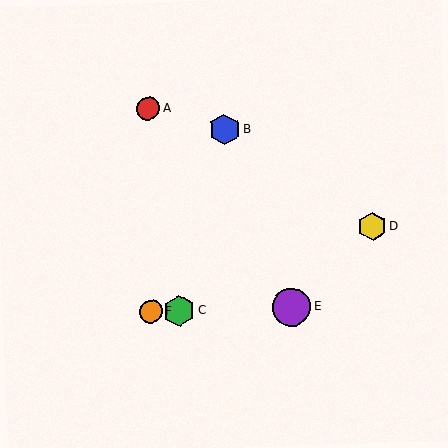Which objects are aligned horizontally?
Objects C, E, F are aligned horizontally.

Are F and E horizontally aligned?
Yes, both are at y≈312.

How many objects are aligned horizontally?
3 objects (C, E, F) are aligned horizontally.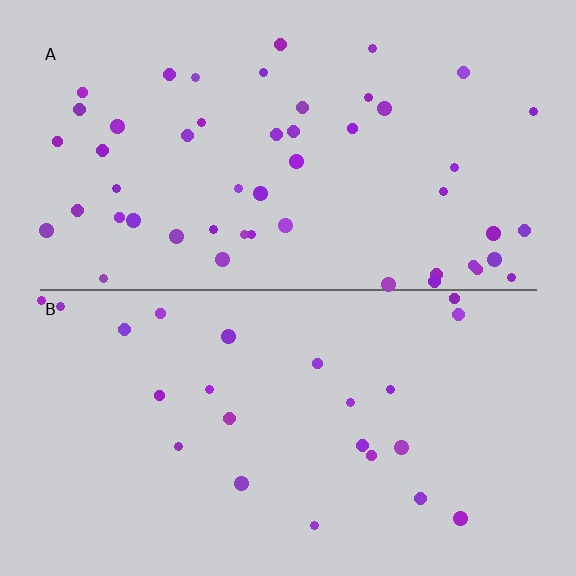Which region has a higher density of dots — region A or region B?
A (the top).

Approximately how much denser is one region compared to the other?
Approximately 2.2× — region A over region B.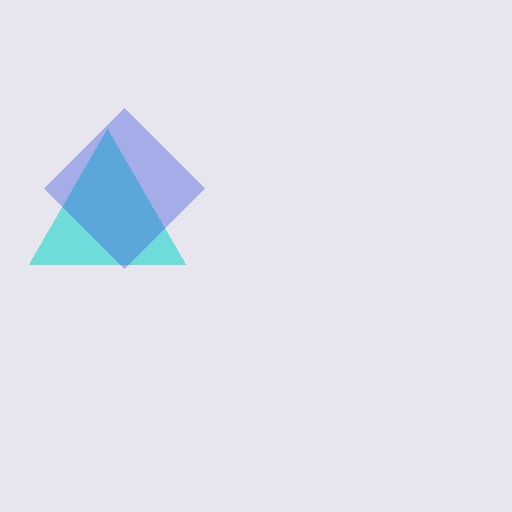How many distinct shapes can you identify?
There are 2 distinct shapes: a cyan triangle, a blue diamond.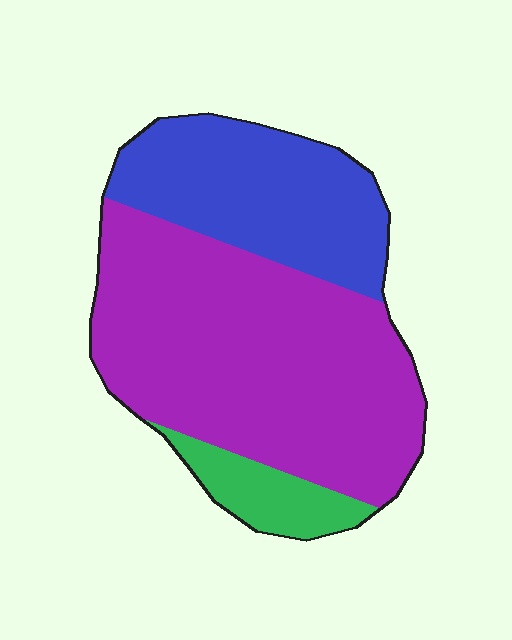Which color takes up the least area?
Green, at roughly 10%.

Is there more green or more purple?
Purple.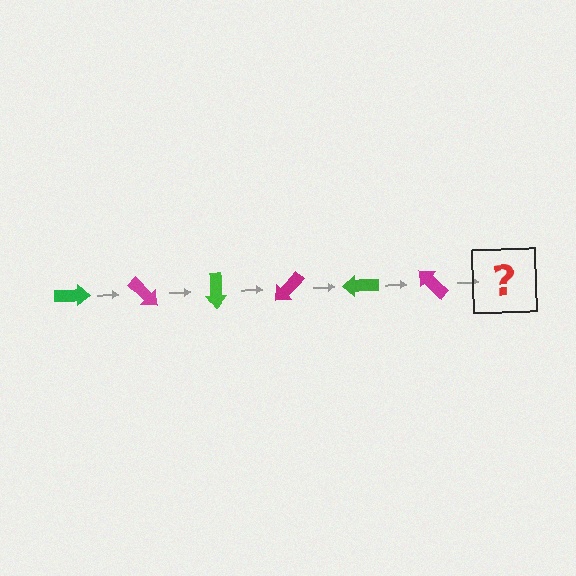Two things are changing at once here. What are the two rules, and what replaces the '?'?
The two rules are that it rotates 45 degrees each step and the color cycles through green and magenta. The '?' should be a green arrow, rotated 270 degrees from the start.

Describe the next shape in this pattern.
It should be a green arrow, rotated 270 degrees from the start.